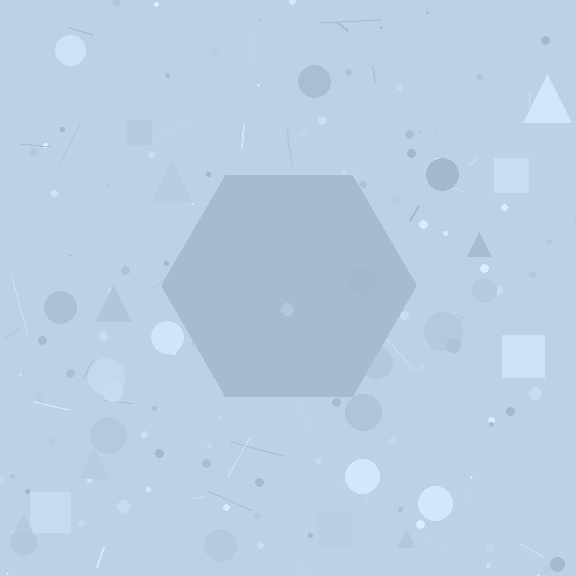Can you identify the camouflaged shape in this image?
The camouflaged shape is a hexagon.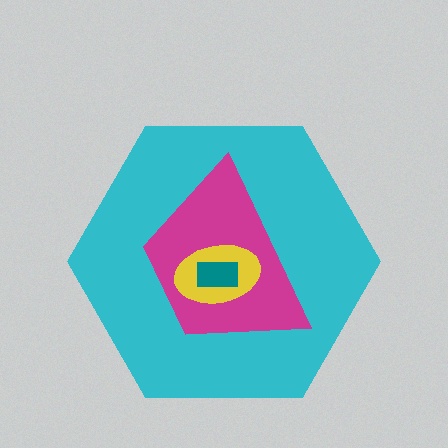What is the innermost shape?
The teal rectangle.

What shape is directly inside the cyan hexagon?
The magenta trapezoid.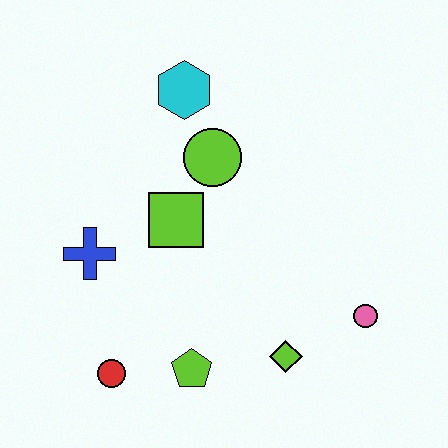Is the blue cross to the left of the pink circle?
Yes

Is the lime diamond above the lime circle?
No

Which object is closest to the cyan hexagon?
The lime circle is closest to the cyan hexagon.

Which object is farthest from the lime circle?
The red circle is farthest from the lime circle.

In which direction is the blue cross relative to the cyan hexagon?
The blue cross is below the cyan hexagon.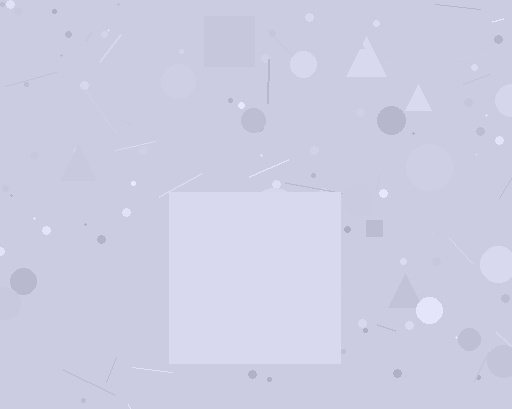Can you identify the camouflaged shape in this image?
The camouflaged shape is a square.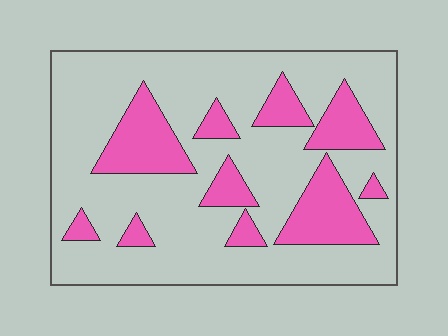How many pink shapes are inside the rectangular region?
10.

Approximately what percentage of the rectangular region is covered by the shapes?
Approximately 25%.